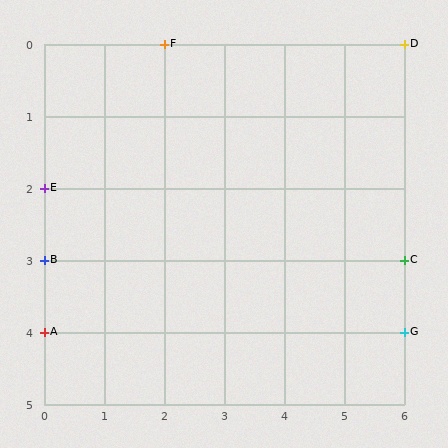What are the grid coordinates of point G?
Point G is at grid coordinates (6, 4).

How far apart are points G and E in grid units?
Points G and E are 6 columns and 2 rows apart (about 6.3 grid units diagonally).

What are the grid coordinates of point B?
Point B is at grid coordinates (0, 3).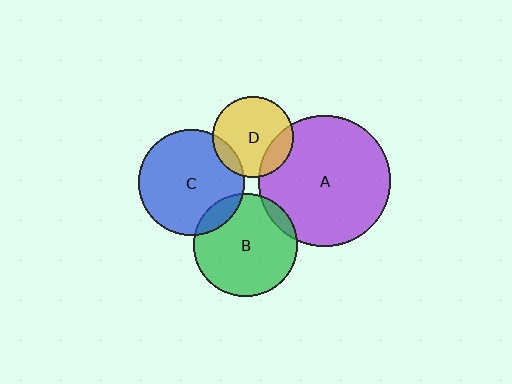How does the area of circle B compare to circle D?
Approximately 1.6 times.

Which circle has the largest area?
Circle A (purple).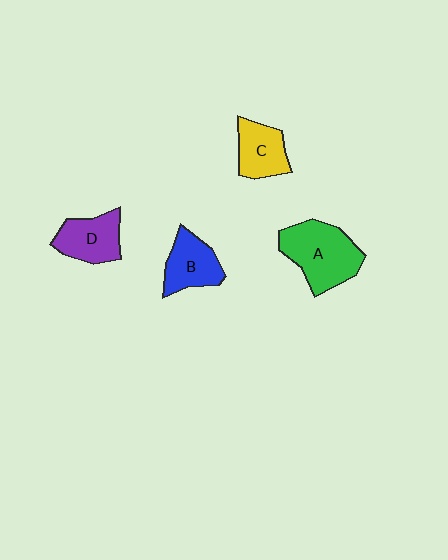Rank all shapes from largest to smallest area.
From largest to smallest: A (green), D (purple), B (blue), C (yellow).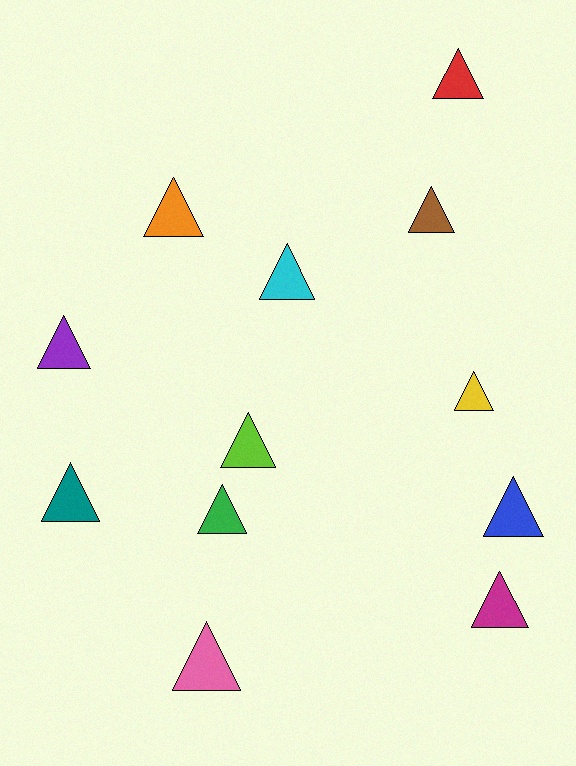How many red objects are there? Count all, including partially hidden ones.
There is 1 red object.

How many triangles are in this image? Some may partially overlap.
There are 12 triangles.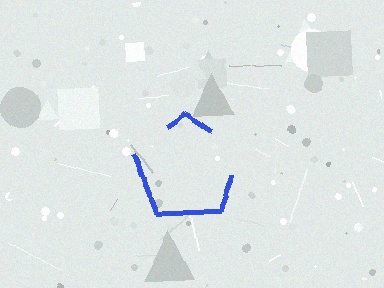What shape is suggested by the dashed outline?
The dashed outline suggests a pentagon.